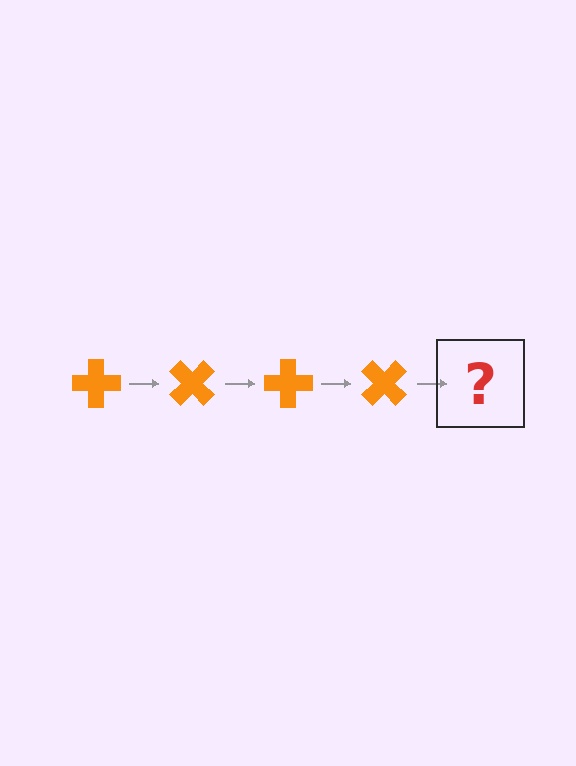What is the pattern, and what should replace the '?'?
The pattern is that the cross rotates 45 degrees each step. The '?' should be an orange cross rotated 180 degrees.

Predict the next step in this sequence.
The next step is an orange cross rotated 180 degrees.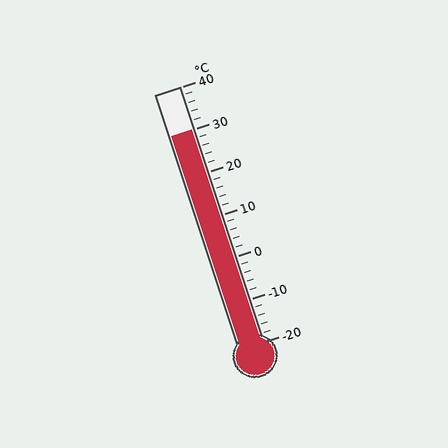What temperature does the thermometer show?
The thermometer shows approximately 30°C.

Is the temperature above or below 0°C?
The temperature is above 0°C.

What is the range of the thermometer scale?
The thermometer scale ranges from -20°C to 40°C.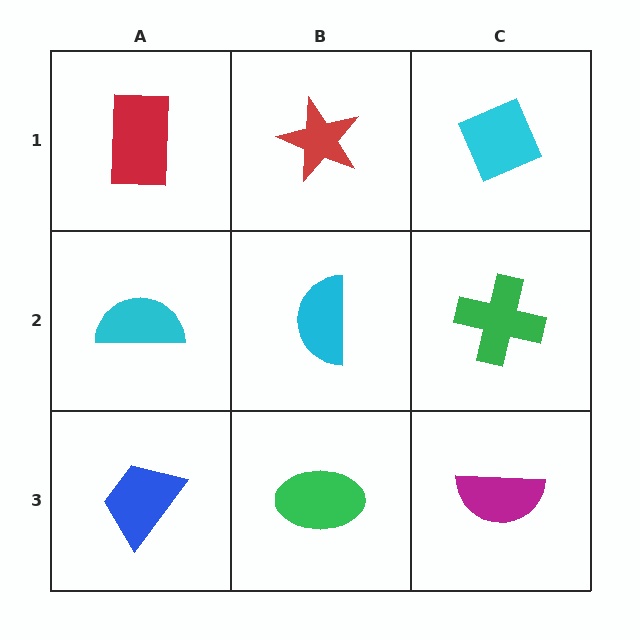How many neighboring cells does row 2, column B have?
4.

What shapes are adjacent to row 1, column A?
A cyan semicircle (row 2, column A), a red star (row 1, column B).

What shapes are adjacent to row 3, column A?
A cyan semicircle (row 2, column A), a green ellipse (row 3, column B).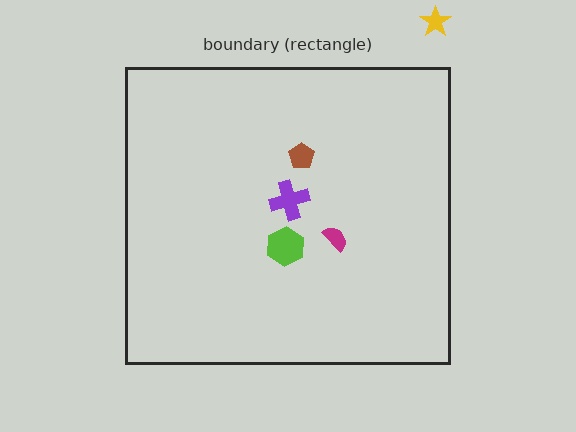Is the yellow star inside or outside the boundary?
Outside.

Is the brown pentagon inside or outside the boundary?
Inside.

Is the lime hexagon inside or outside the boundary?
Inside.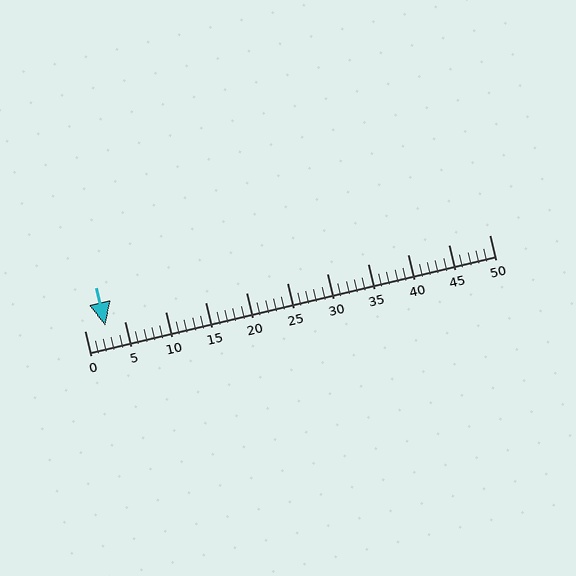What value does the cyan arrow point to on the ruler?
The cyan arrow points to approximately 3.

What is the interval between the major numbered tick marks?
The major tick marks are spaced 5 units apart.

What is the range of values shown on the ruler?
The ruler shows values from 0 to 50.